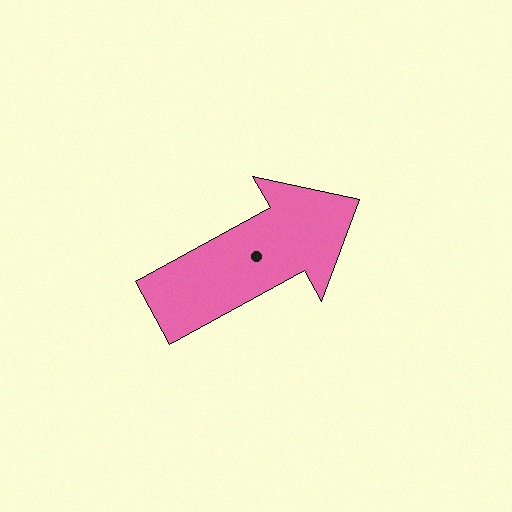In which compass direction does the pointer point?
Northeast.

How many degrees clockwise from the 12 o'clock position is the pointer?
Approximately 61 degrees.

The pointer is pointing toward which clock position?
Roughly 2 o'clock.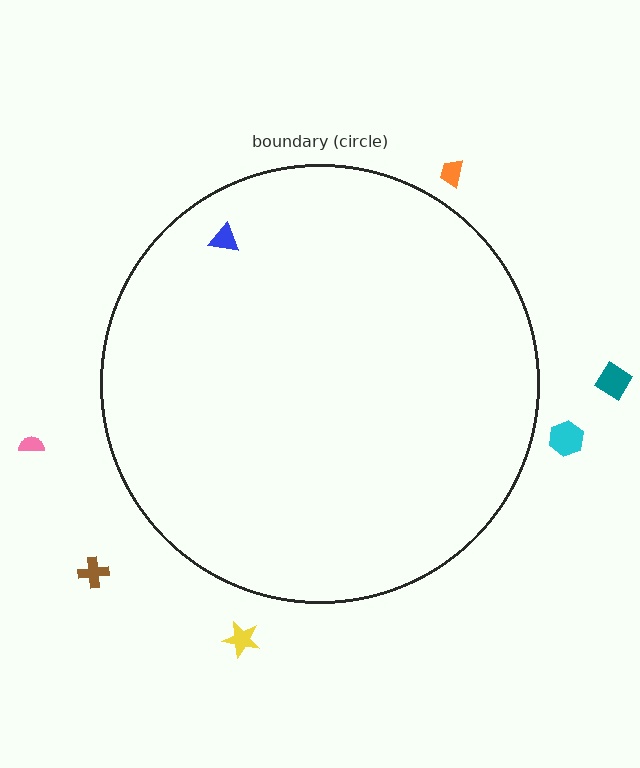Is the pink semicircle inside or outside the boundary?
Outside.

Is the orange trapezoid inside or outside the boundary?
Outside.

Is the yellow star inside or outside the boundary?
Outside.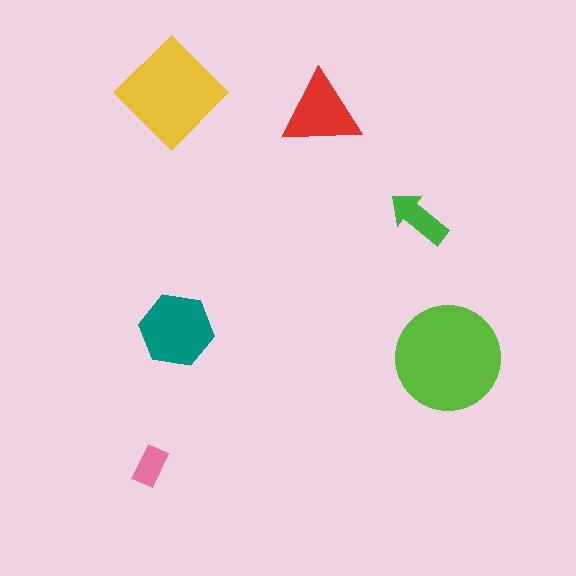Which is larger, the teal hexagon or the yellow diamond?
The yellow diamond.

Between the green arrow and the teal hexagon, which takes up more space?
The teal hexagon.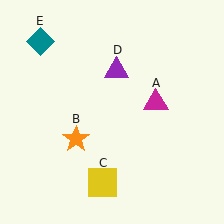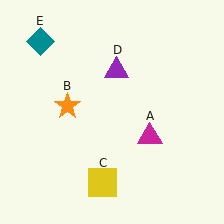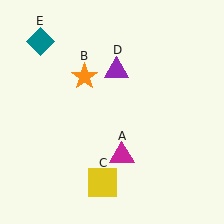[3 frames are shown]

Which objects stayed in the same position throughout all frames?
Yellow square (object C) and purple triangle (object D) and teal diamond (object E) remained stationary.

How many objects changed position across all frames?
2 objects changed position: magenta triangle (object A), orange star (object B).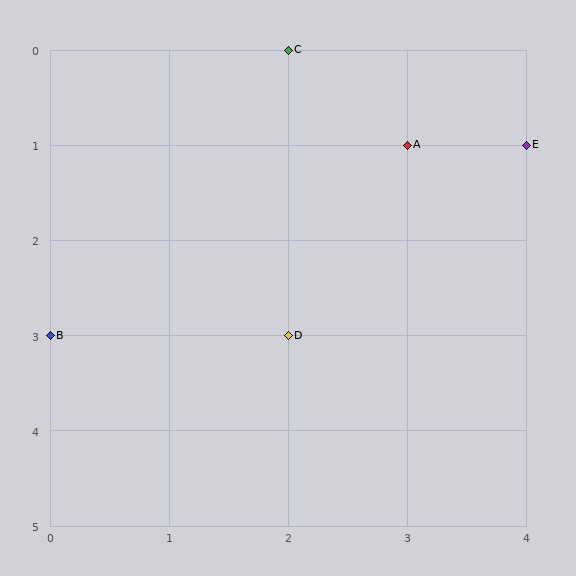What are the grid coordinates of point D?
Point D is at grid coordinates (2, 3).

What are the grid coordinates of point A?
Point A is at grid coordinates (3, 1).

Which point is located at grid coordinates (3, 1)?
Point A is at (3, 1).